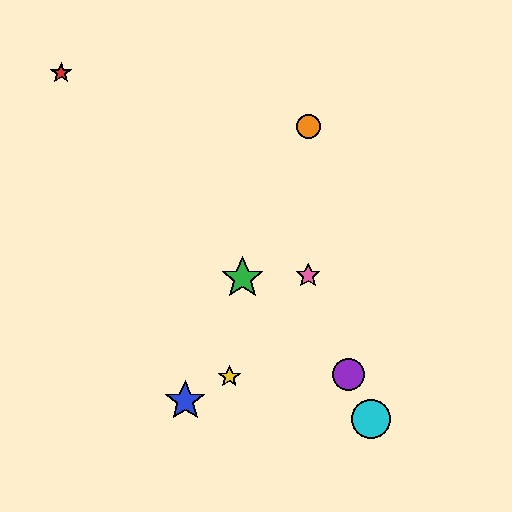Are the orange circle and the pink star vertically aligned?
Yes, both are at x≈308.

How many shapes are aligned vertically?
2 shapes (the orange circle, the pink star) are aligned vertically.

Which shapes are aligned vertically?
The orange circle, the pink star are aligned vertically.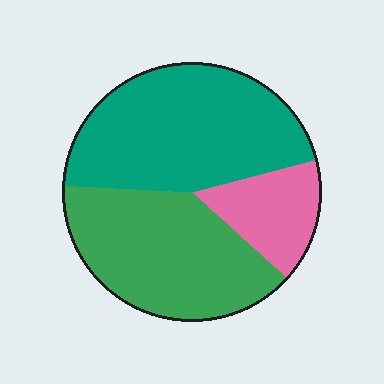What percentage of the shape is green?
Green covers around 40% of the shape.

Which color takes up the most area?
Teal, at roughly 45%.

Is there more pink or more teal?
Teal.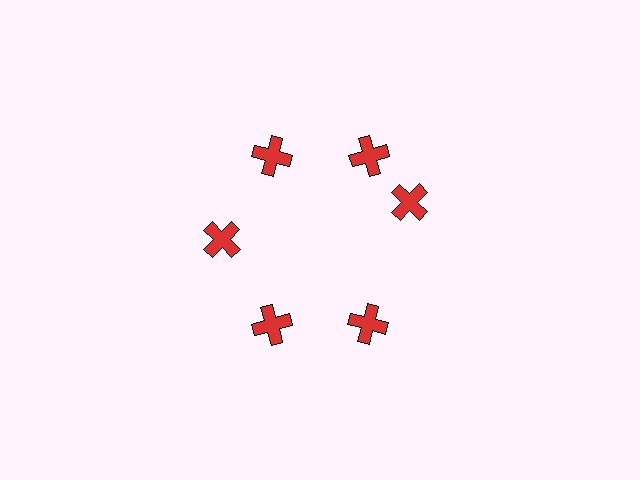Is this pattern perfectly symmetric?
No. The 6 red crosses are arranged in a ring, but one element near the 3 o'clock position is rotated out of alignment along the ring, breaking the 6-fold rotational symmetry.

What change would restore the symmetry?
The symmetry would be restored by rotating it back into even spacing with its neighbors so that all 6 crosses sit at equal angles and equal distance from the center.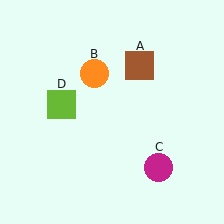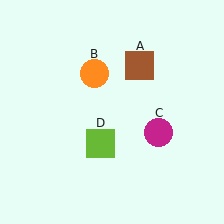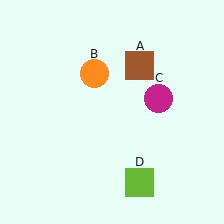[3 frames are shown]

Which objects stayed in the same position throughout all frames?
Brown square (object A) and orange circle (object B) remained stationary.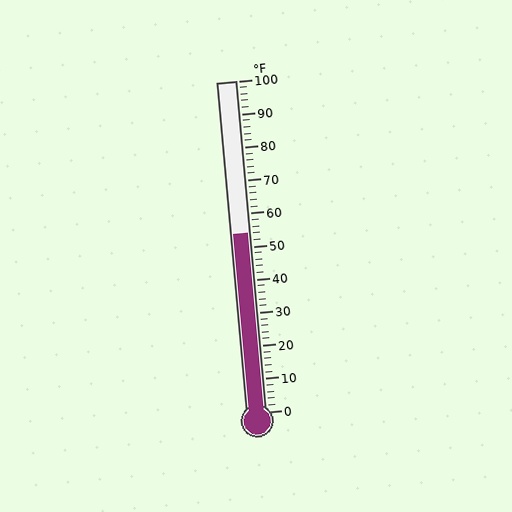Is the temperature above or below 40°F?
The temperature is above 40°F.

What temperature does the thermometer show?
The thermometer shows approximately 54°F.